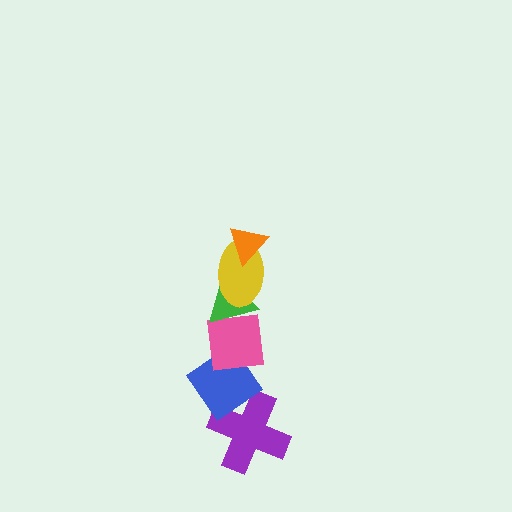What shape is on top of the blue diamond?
The pink square is on top of the blue diamond.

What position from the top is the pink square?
The pink square is 4th from the top.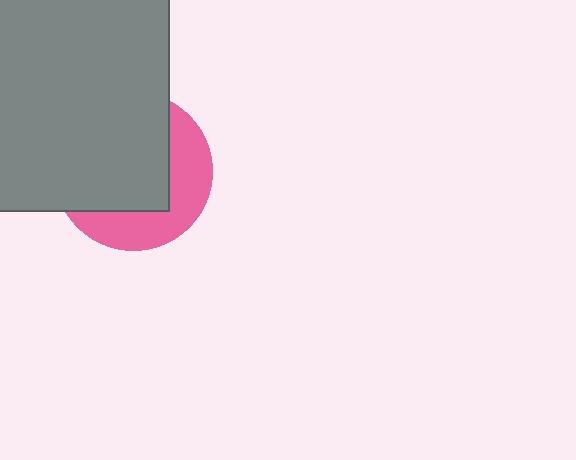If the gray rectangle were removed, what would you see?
You would see the complete pink circle.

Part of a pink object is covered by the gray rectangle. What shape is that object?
It is a circle.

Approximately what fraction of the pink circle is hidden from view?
Roughly 61% of the pink circle is hidden behind the gray rectangle.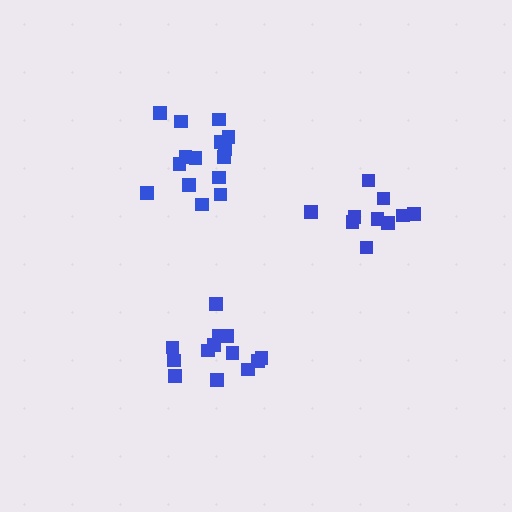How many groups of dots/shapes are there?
There are 3 groups.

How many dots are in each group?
Group 1: 13 dots, Group 2: 10 dots, Group 3: 15 dots (38 total).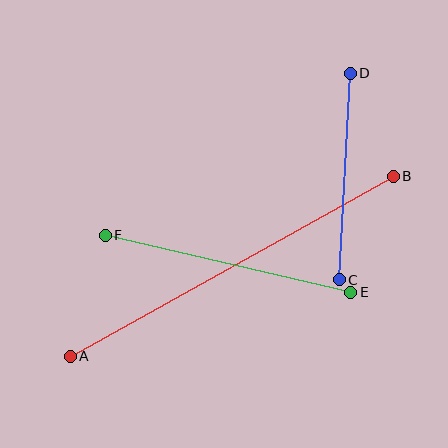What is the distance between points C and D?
The distance is approximately 207 pixels.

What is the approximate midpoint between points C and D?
The midpoint is at approximately (345, 177) pixels.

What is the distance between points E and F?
The distance is approximately 252 pixels.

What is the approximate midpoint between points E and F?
The midpoint is at approximately (228, 264) pixels.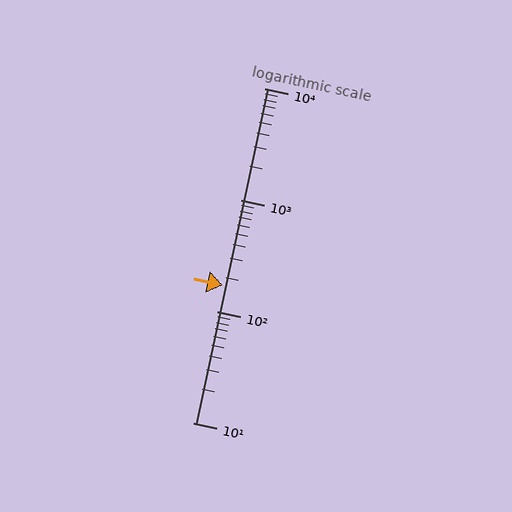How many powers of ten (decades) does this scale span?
The scale spans 3 decades, from 10 to 10000.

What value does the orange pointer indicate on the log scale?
The pointer indicates approximately 170.